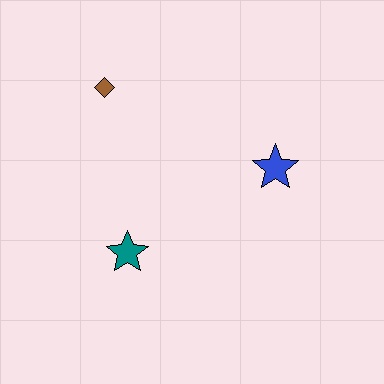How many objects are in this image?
There are 3 objects.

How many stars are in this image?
There are 2 stars.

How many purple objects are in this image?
There are no purple objects.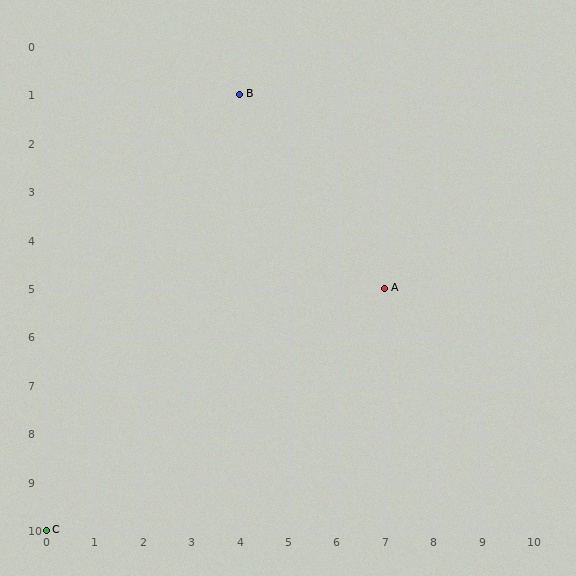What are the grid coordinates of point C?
Point C is at grid coordinates (0, 10).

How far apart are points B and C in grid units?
Points B and C are 4 columns and 9 rows apart (about 9.8 grid units diagonally).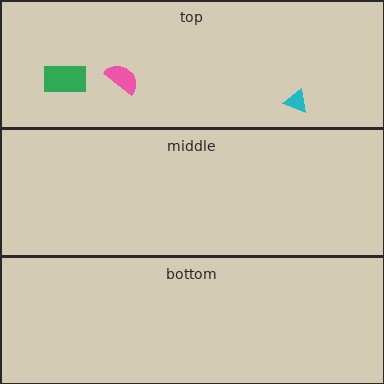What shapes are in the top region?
The green rectangle, the cyan triangle, the pink semicircle.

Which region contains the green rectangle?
The top region.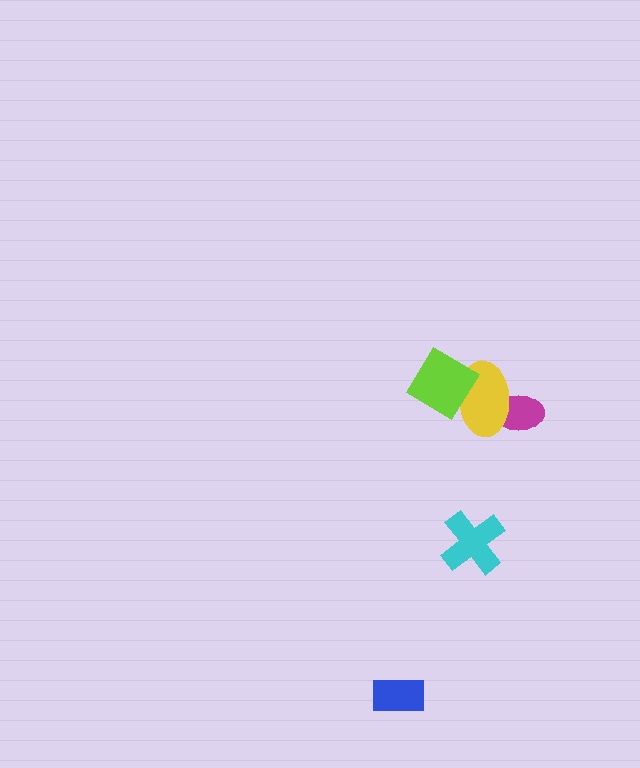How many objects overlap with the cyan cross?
0 objects overlap with the cyan cross.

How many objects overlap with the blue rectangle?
0 objects overlap with the blue rectangle.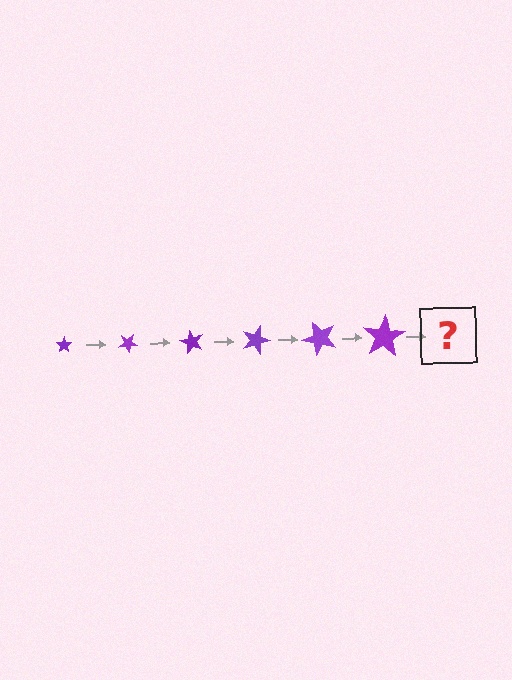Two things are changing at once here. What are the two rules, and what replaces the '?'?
The two rules are that the star grows larger each step and it rotates 30 degrees each step. The '?' should be a star, larger than the previous one and rotated 180 degrees from the start.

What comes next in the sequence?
The next element should be a star, larger than the previous one and rotated 180 degrees from the start.